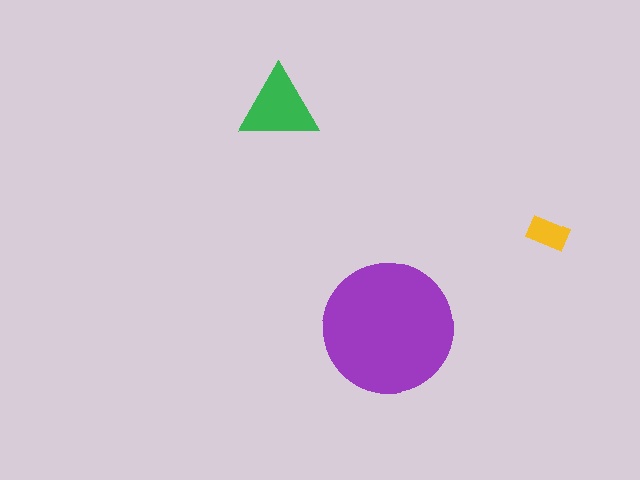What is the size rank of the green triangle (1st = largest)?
2nd.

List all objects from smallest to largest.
The yellow rectangle, the green triangle, the purple circle.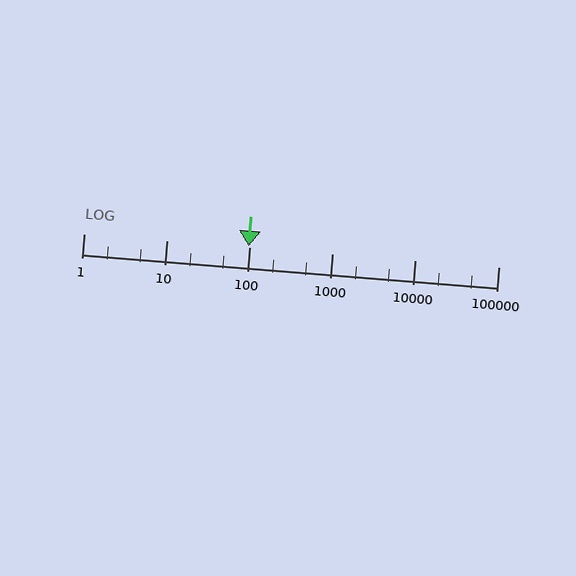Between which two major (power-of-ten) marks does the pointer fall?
The pointer is between 10 and 100.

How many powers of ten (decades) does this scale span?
The scale spans 5 decades, from 1 to 100000.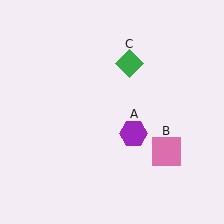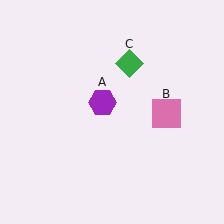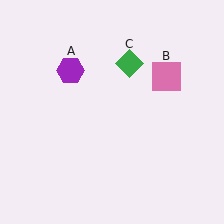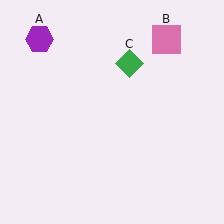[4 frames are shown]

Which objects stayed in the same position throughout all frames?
Green diamond (object C) remained stationary.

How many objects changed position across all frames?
2 objects changed position: purple hexagon (object A), pink square (object B).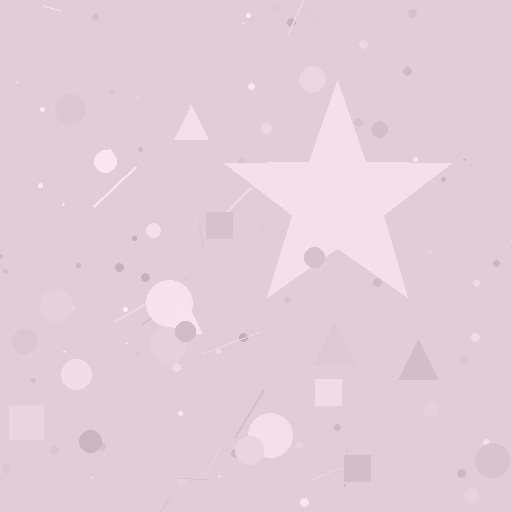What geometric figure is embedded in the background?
A star is embedded in the background.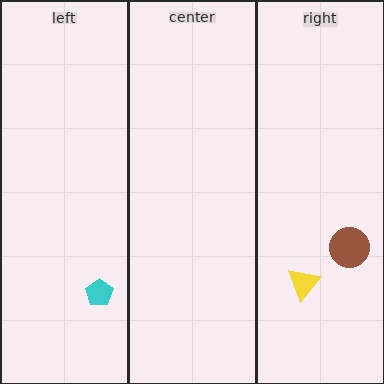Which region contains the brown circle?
The right region.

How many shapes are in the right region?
2.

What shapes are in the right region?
The yellow triangle, the brown circle.